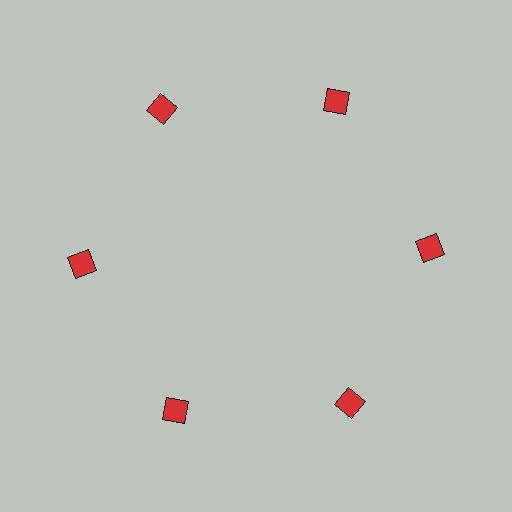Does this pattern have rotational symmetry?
Yes, this pattern has 6-fold rotational symmetry. It looks the same after rotating 60 degrees around the center.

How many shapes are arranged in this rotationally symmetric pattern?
There are 6 shapes, arranged in 6 groups of 1.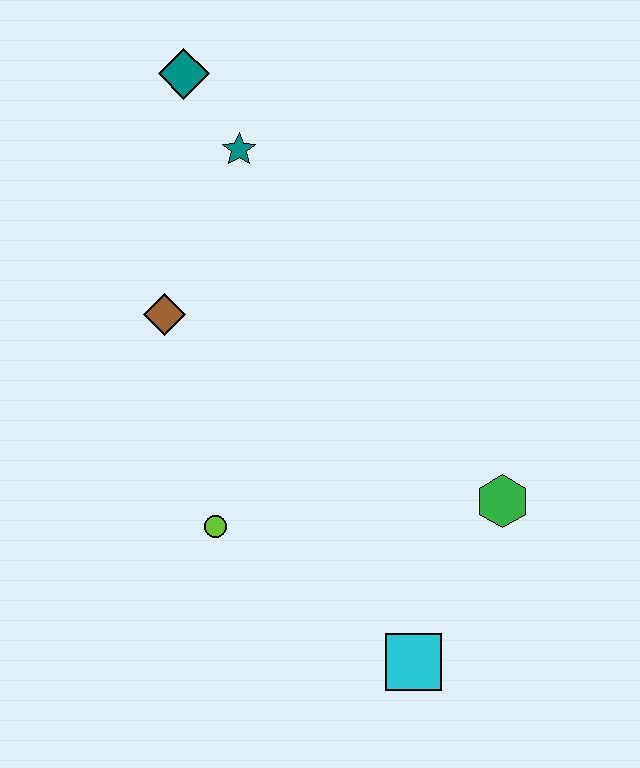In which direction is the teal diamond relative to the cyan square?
The teal diamond is above the cyan square.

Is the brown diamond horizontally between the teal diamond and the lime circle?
No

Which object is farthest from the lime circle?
The teal diamond is farthest from the lime circle.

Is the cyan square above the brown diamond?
No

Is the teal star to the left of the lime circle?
No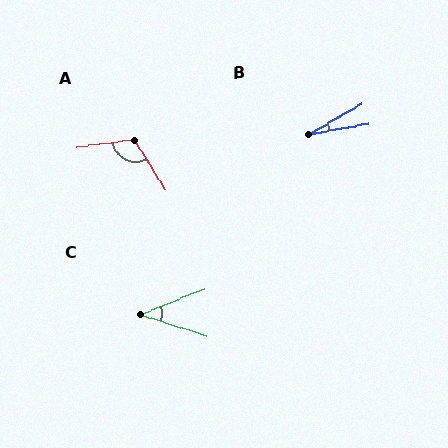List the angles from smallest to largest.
B (20°), C (40°), A (114°).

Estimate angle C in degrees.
Approximately 40 degrees.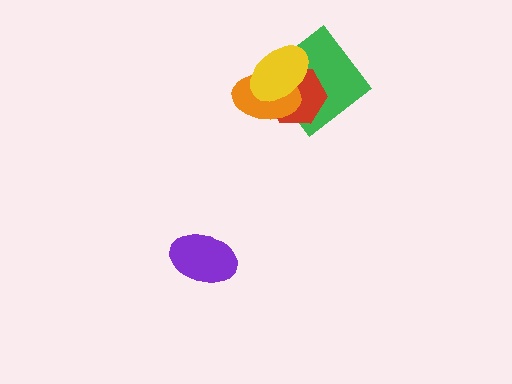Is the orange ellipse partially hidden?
Yes, it is partially covered by another shape.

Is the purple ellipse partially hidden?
No, no other shape covers it.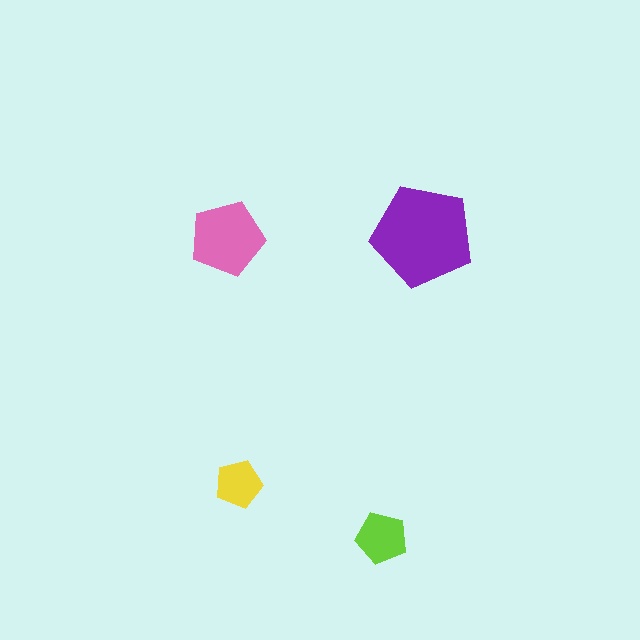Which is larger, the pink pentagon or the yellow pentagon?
The pink one.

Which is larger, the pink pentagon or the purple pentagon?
The purple one.